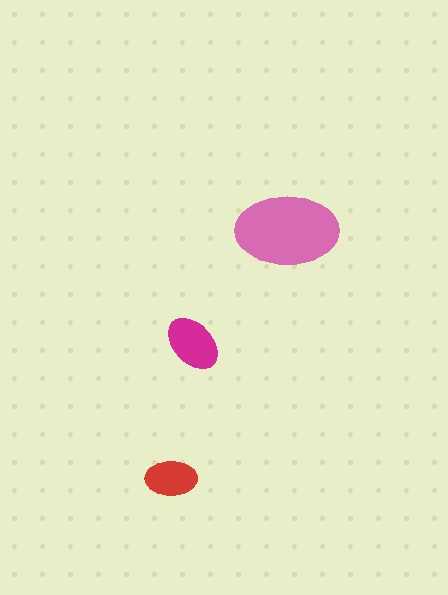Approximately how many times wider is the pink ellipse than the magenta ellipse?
About 2 times wider.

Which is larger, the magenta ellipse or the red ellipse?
The magenta one.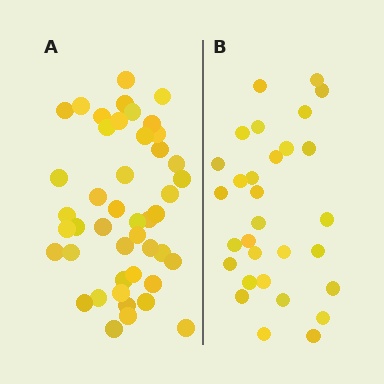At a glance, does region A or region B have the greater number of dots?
Region A (the left region) has more dots.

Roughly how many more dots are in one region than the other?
Region A has approximately 15 more dots than region B.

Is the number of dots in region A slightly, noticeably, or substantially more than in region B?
Region A has substantially more. The ratio is roughly 1.5 to 1.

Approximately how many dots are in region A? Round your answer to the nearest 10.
About 40 dots. (The exact count is 45, which rounds to 40.)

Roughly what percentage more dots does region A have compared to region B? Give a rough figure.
About 50% more.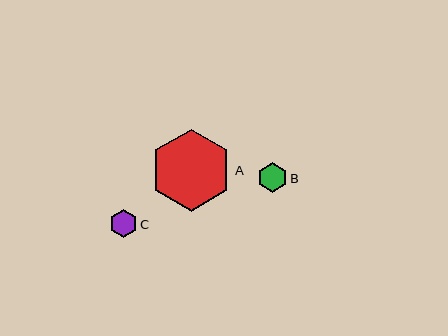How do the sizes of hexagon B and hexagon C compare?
Hexagon B and hexagon C are approximately the same size.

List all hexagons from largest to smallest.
From largest to smallest: A, B, C.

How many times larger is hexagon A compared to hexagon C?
Hexagon A is approximately 2.9 times the size of hexagon C.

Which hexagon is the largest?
Hexagon A is the largest with a size of approximately 82 pixels.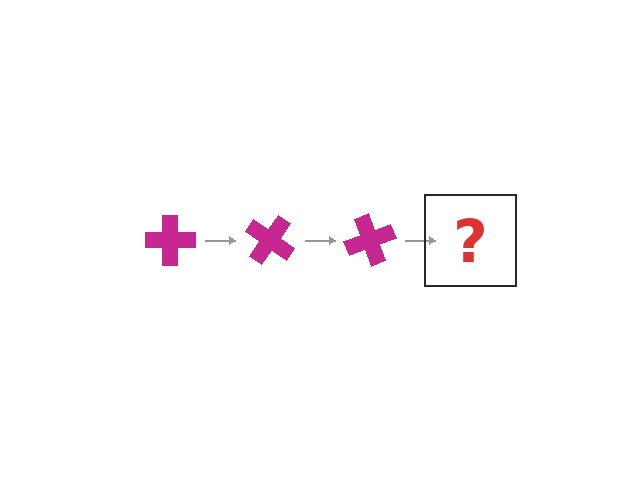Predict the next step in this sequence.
The next step is a magenta cross rotated 105 degrees.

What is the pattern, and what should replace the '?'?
The pattern is that the cross rotates 35 degrees each step. The '?' should be a magenta cross rotated 105 degrees.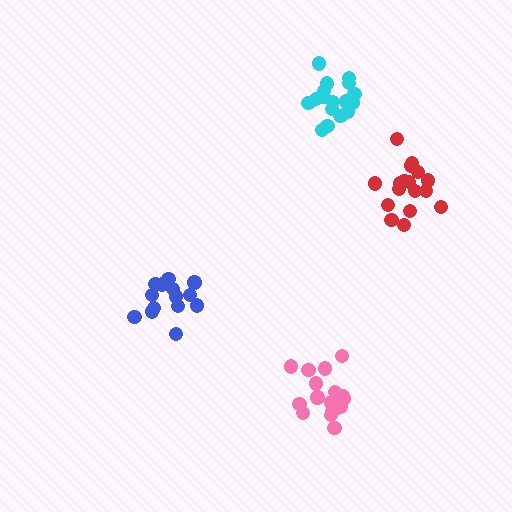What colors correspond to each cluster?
The clusters are colored: red, pink, blue, cyan.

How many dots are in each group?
Group 1: 18 dots, Group 2: 17 dots, Group 3: 15 dots, Group 4: 17 dots (67 total).